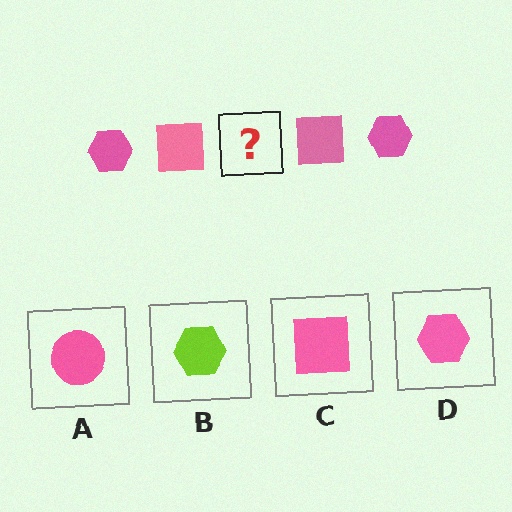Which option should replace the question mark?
Option D.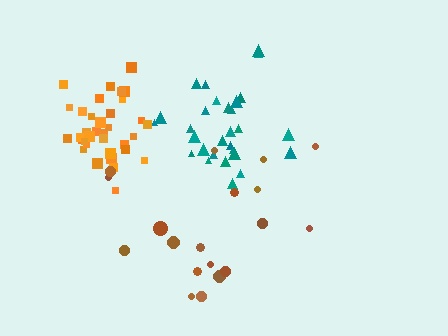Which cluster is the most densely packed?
Orange.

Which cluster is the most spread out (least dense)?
Brown.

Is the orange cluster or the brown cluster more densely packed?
Orange.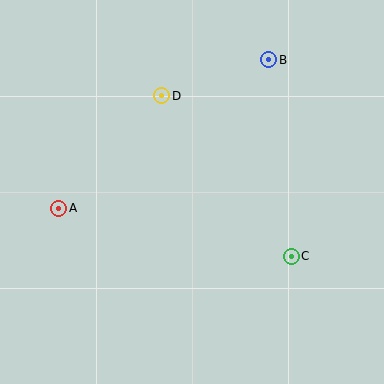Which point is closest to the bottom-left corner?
Point A is closest to the bottom-left corner.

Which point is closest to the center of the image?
Point D at (162, 96) is closest to the center.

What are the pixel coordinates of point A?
Point A is at (59, 208).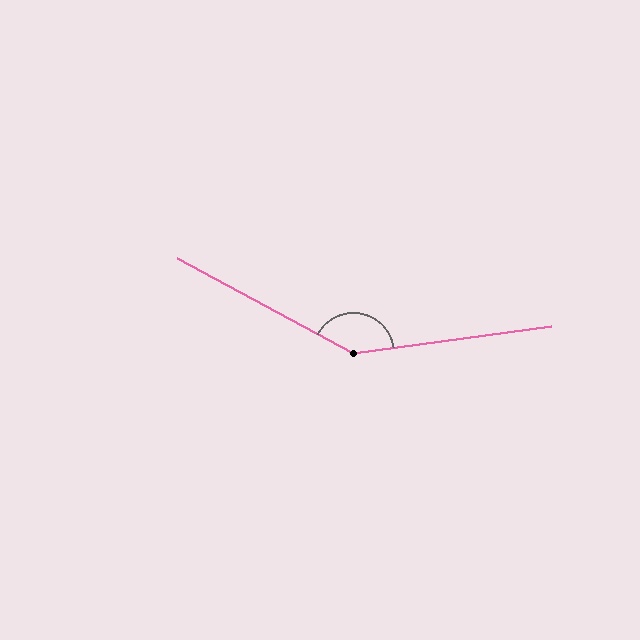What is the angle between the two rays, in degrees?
Approximately 144 degrees.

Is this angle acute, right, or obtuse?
It is obtuse.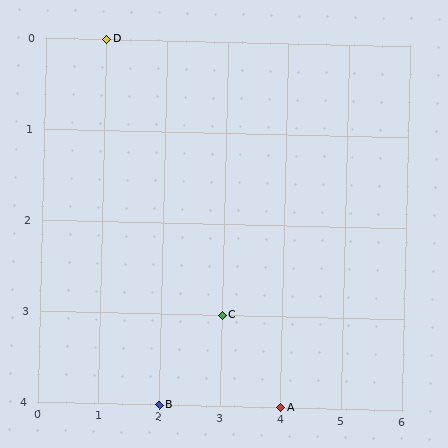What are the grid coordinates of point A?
Point A is at grid coordinates (4, 4).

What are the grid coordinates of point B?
Point B is at grid coordinates (2, 4).